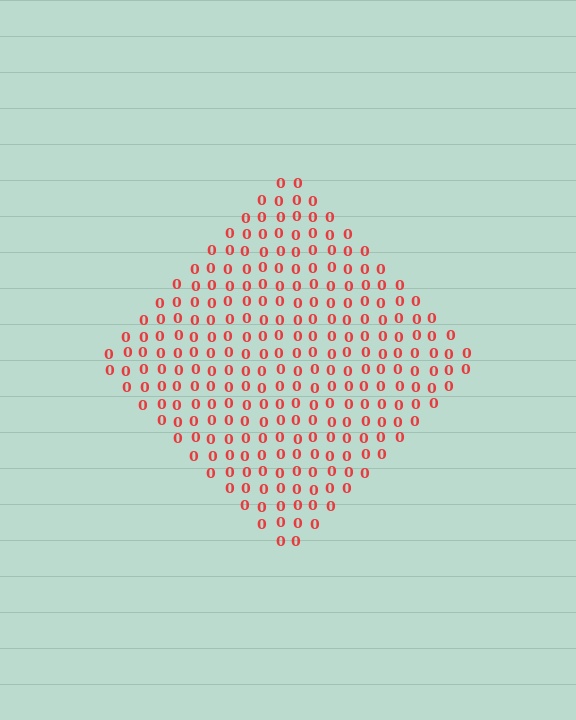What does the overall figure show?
The overall figure shows a diamond.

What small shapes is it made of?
It is made of small digit 0's.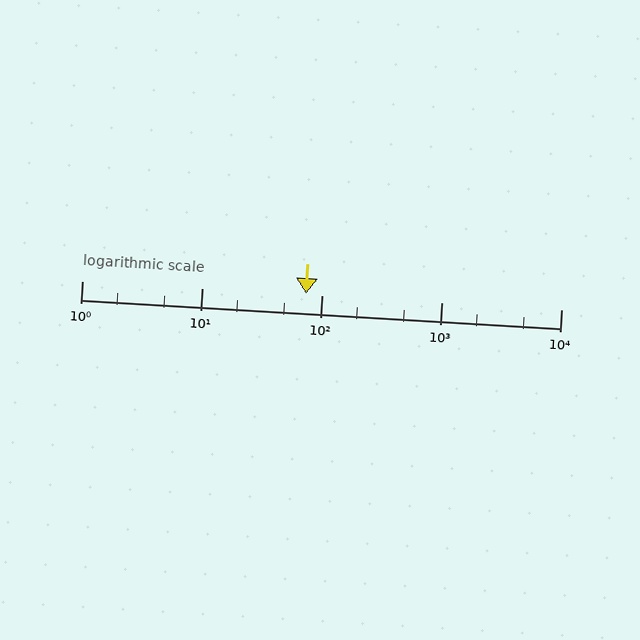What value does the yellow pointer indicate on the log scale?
The pointer indicates approximately 74.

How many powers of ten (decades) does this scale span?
The scale spans 4 decades, from 1 to 10000.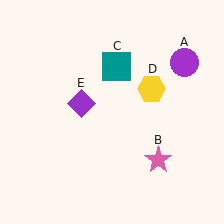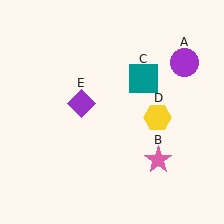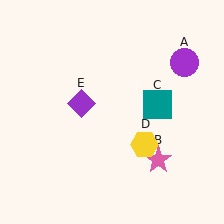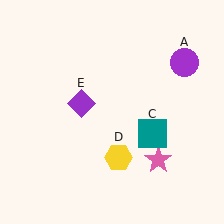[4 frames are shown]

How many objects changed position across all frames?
2 objects changed position: teal square (object C), yellow hexagon (object D).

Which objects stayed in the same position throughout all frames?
Purple circle (object A) and pink star (object B) and purple diamond (object E) remained stationary.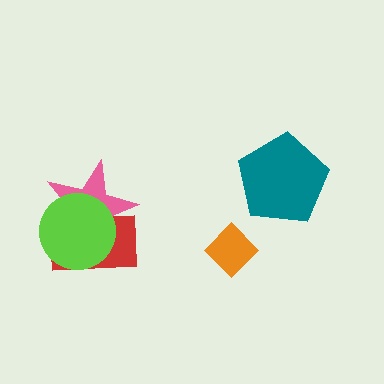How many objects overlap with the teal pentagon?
0 objects overlap with the teal pentagon.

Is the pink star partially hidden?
Yes, it is partially covered by another shape.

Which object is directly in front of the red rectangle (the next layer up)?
The pink star is directly in front of the red rectangle.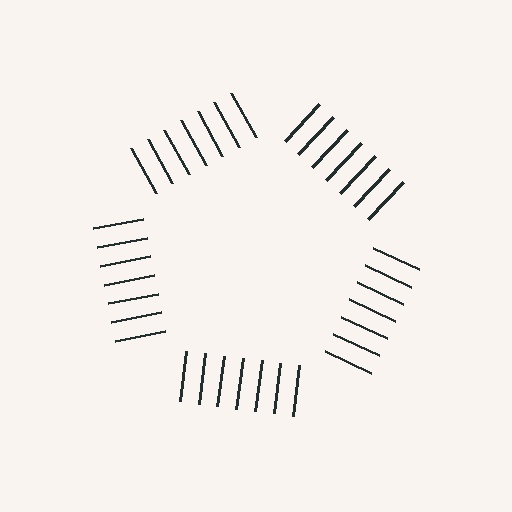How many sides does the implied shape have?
5 sides — the line-ends trace a pentagon.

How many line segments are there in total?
35 — 7 along each of the 5 edges.